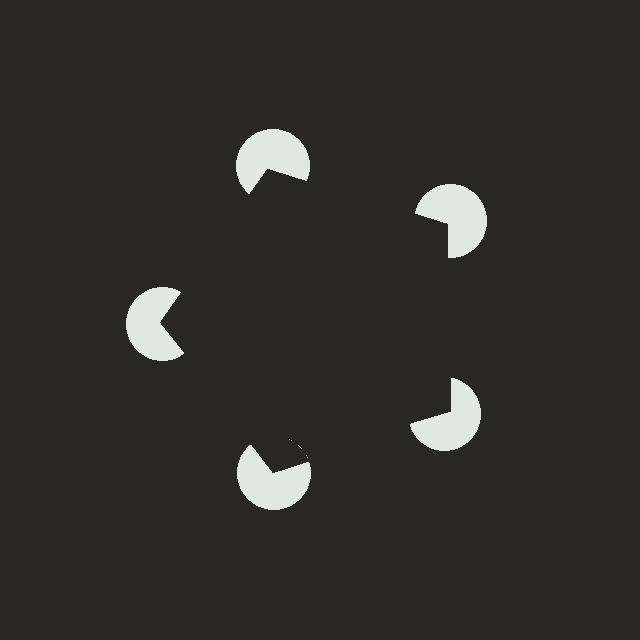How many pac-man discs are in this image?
There are 5 — one at each vertex of the illusory pentagon.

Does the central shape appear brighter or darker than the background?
It typically appears slightly darker than the background, even though no actual brightness change is drawn.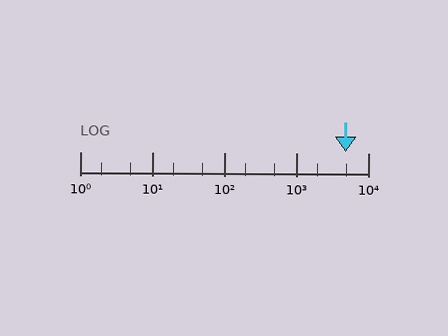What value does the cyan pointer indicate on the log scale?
The pointer indicates approximately 4900.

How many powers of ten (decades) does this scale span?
The scale spans 4 decades, from 1 to 10000.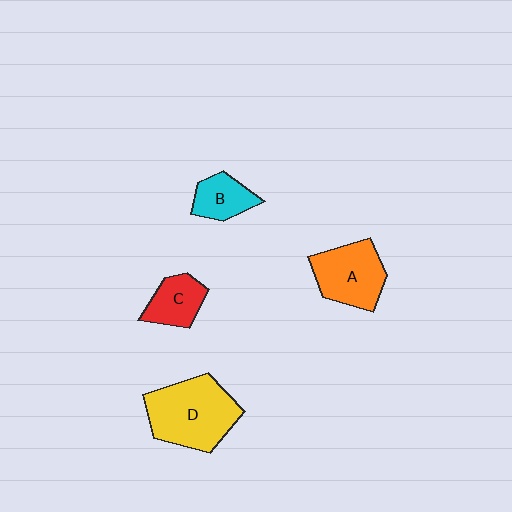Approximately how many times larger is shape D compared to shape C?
Approximately 2.2 times.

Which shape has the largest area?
Shape D (yellow).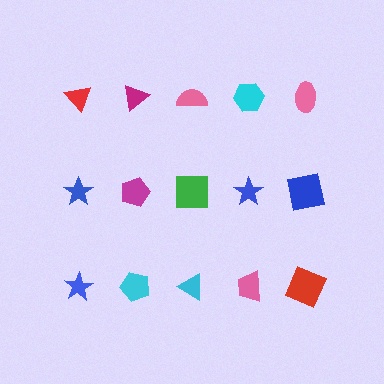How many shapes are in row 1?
5 shapes.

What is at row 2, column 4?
A blue star.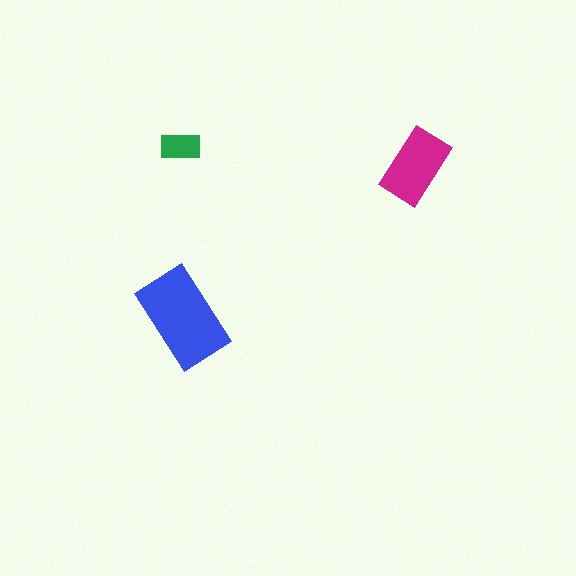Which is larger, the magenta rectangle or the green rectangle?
The magenta one.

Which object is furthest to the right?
The magenta rectangle is rightmost.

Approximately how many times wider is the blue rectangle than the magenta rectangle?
About 1.5 times wider.